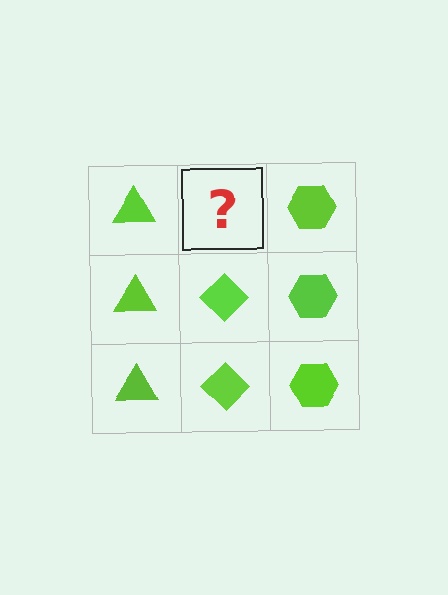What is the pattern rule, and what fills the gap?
The rule is that each column has a consistent shape. The gap should be filled with a lime diamond.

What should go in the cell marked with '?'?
The missing cell should contain a lime diamond.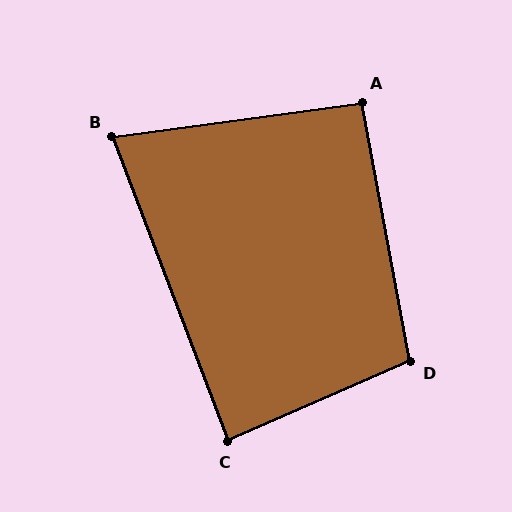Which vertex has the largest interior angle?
D, at approximately 103 degrees.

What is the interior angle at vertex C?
Approximately 87 degrees (approximately right).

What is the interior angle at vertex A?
Approximately 93 degrees (approximately right).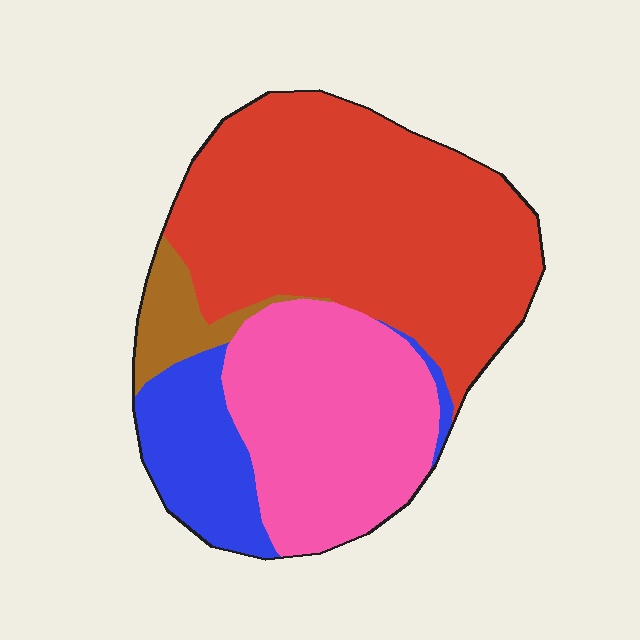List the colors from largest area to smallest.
From largest to smallest: red, pink, blue, brown.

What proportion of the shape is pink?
Pink takes up between a quarter and a half of the shape.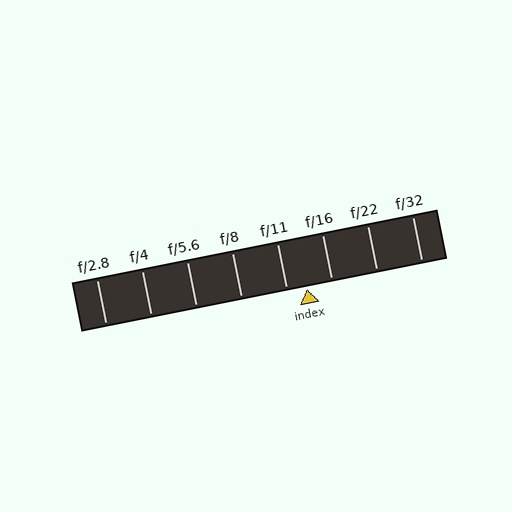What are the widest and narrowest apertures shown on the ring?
The widest aperture shown is f/2.8 and the narrowest is f/32.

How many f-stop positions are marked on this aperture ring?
There are 8 f-stop positions marked.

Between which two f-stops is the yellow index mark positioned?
The index mark is between f/11 and f/16.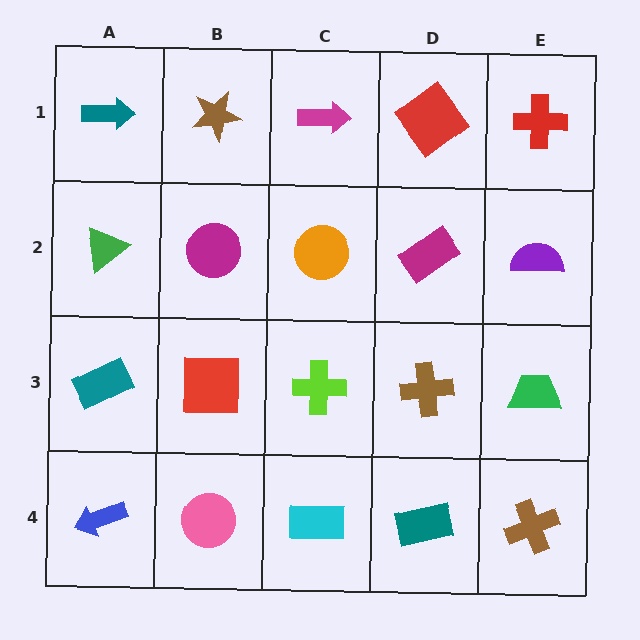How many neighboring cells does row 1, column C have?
3.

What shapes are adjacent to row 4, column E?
A green trapezoid (row 3, column E), a teal rectangle (row 4, column D).